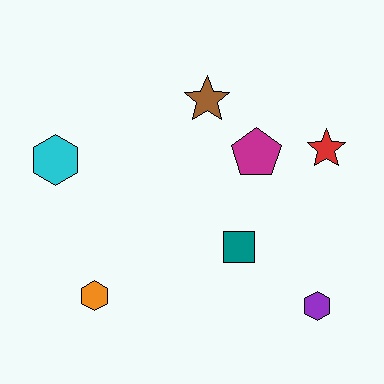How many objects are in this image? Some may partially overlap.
There are 7 objects.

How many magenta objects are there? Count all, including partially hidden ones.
There is 1 magenta object.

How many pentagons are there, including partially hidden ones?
There is 1 pentagon.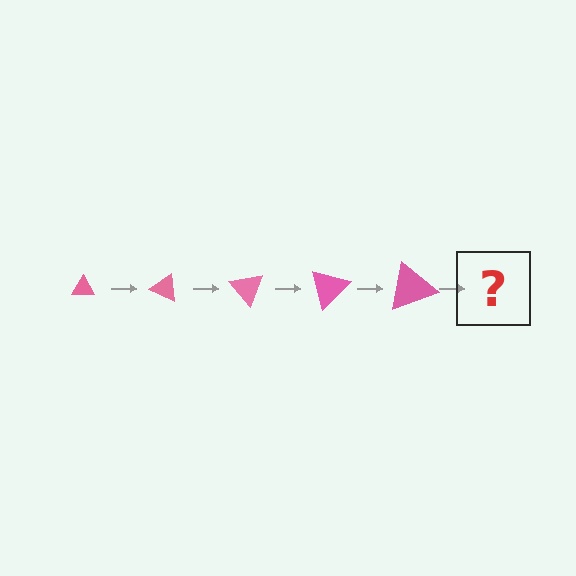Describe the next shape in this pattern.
It should be a triangle, larger than the previous one and rotated 125 degrees from the start.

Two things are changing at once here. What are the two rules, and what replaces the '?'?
The two rules are that the triangle grows larger each step and it rotates 25 degrees each step. The '?' should be a triangle, larger than the previous one and rotated 125 degrees from the start.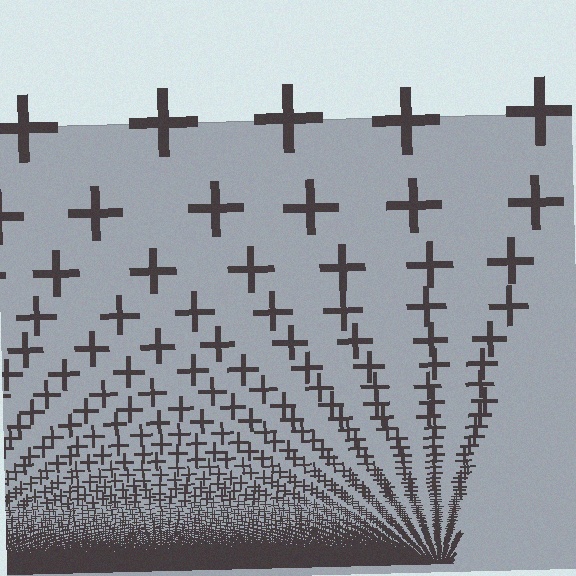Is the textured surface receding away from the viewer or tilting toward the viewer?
The surface appears to tilt toward the viewer. Texture elements get larger and sparser toward the top.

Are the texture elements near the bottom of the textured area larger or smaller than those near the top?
Smaller. The gradient is inverted — elements near the bottom are smaller and denser.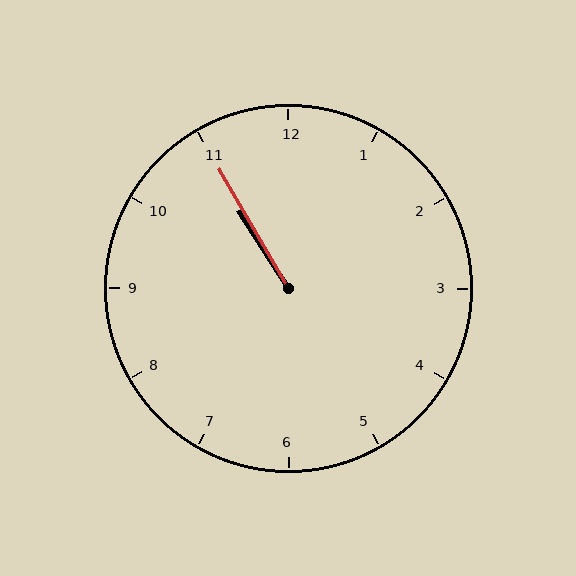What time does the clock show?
10:55.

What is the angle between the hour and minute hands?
Approximately 2 degrees.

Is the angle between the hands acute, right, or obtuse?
It is acute.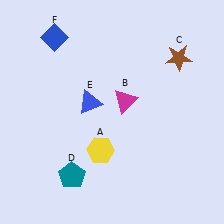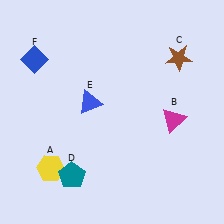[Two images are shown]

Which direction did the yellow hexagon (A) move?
The yellow hexagon (A) moved left.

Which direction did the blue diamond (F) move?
The blue diamond (F) moved down.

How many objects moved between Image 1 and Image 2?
3 objects moved between the two images.